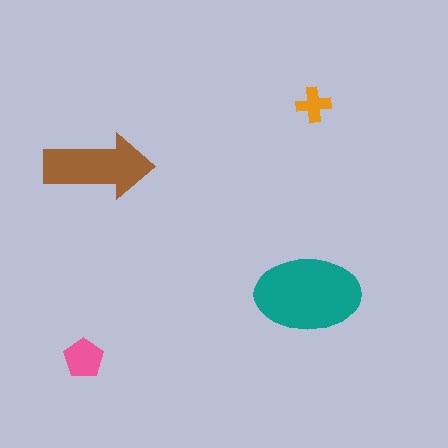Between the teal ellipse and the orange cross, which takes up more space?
The teal ellipse.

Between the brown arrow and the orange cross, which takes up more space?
The brown arrow.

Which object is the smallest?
The orange cross.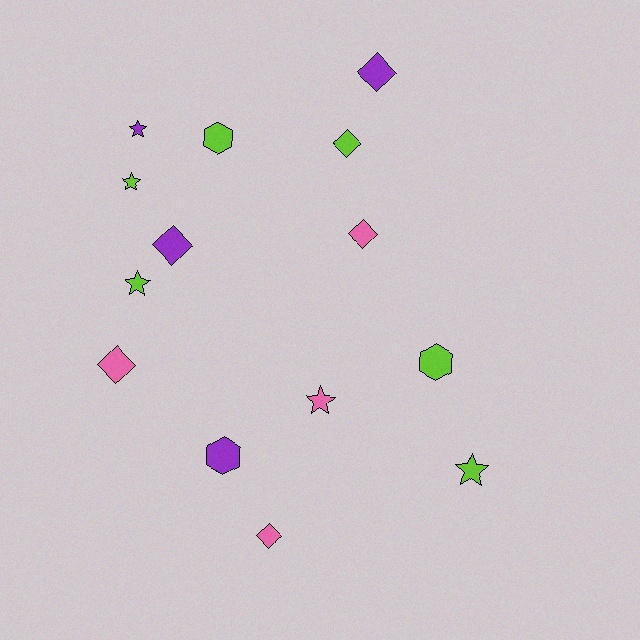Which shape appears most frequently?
Diamond, with 6 objects.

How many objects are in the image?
There are 14 objects.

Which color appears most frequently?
Lime, with 6 objects.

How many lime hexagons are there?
There are 2 lime hexagons.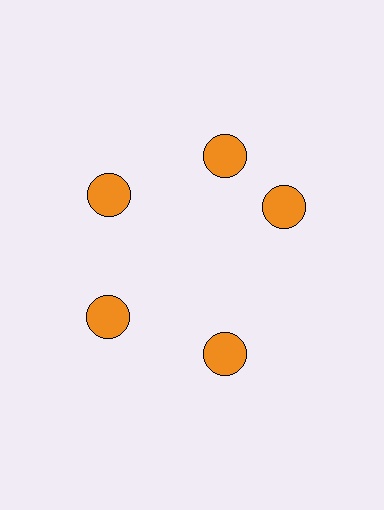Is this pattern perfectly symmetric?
No. The 5 orange circles are arranged in a ring, but one element near the 3 o'clock position is rotated out of alignment along the ring, breaking the 5-fold rotational symmetry.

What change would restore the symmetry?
The symmetry would be restored by rotating it back into even spacing with its neighbors so that all 5 circles sit at equal angles and equal distance from the center.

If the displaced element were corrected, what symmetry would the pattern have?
It would have 5-fold rotational symmetry — the pattern would map onto itself every 72 degrees.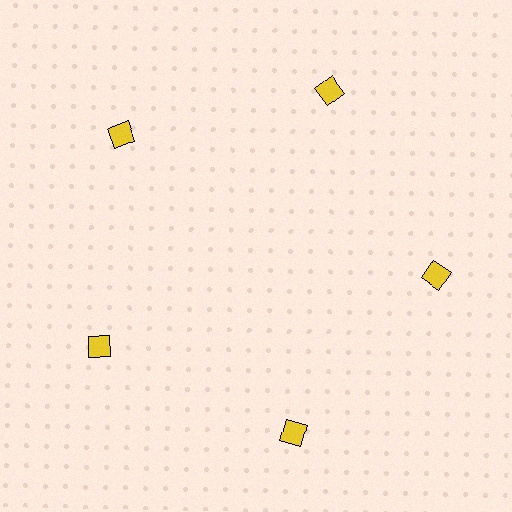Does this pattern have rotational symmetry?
Yes, this pattern has 5-fold rotational symmetry. It looks the same after rotating 72 degrees around the center.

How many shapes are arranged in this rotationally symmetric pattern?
There are 5 shapes, arranged in 5 groups of 1.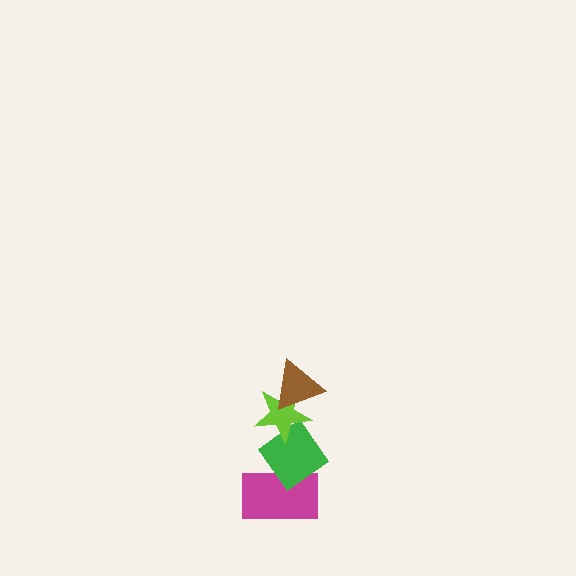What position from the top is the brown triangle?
The brown triangle is 1st from the top.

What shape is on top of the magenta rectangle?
The green diamond is on top of the magenta rectangle.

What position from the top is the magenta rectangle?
The magenta rectangle is 4th from the top.